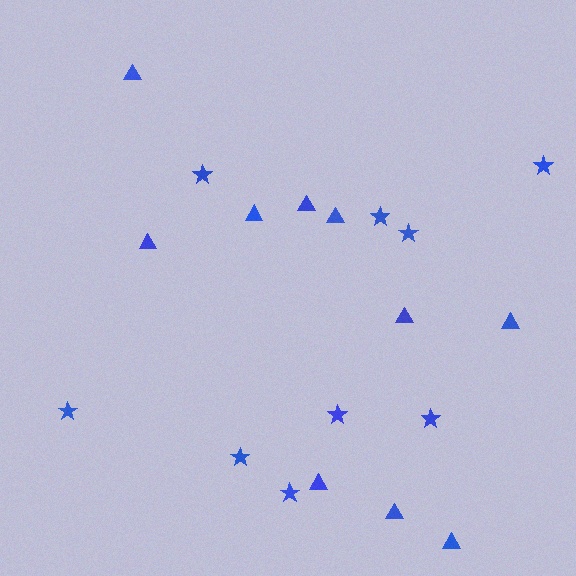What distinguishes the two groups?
There are 2 groups: one group of stars (9) and one group of triangles (10).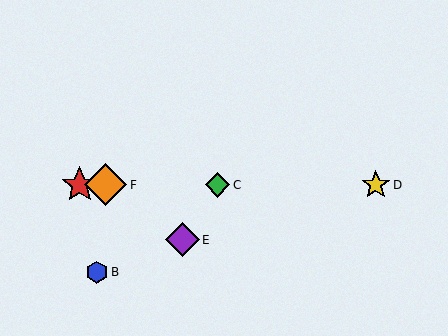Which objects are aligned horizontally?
Objects A, C, D, F are aligned horizontally.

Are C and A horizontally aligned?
Yes, both are at y≈185.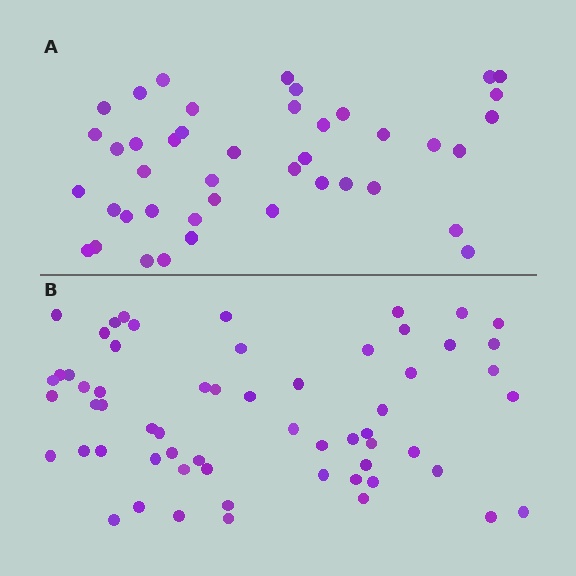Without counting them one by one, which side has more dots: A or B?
Region B (the bottom region) has more dots.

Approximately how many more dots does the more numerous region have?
Region B has approximately 15 more dots than region A.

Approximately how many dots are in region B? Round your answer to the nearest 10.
About 60 dots.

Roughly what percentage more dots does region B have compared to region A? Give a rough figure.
About 40% more.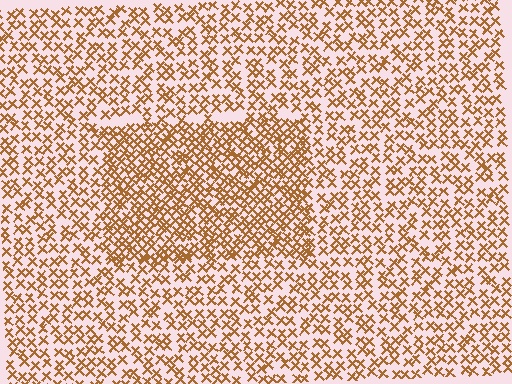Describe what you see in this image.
The image contains small brown elements arranged at two different densities. A rectangle-shaped region is visible where the elements are more densely packed than the surrounding area.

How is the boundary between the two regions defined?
The boundary is defined by a change in element density (approximately 1.7x ratio). All elements are the same color, size, and shape.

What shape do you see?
I see a rectangle.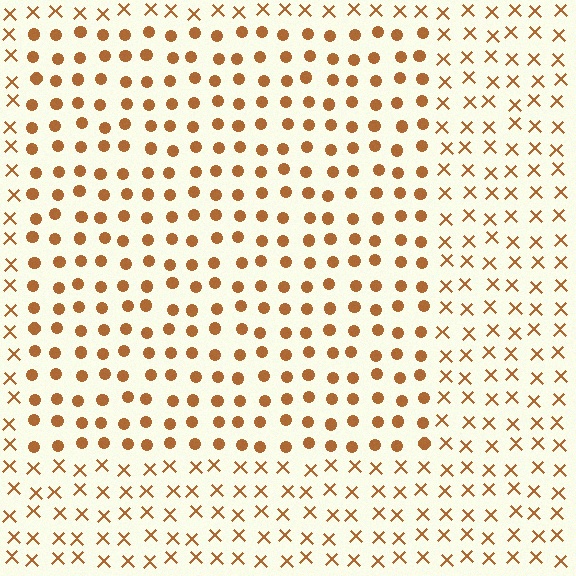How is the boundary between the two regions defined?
The boundary is defined by a change in element shape: circles inside vs. X marks outside. All elements share the same color and spacing.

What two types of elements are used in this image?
The image uses circles inside the rectangle region and X marks outside it.